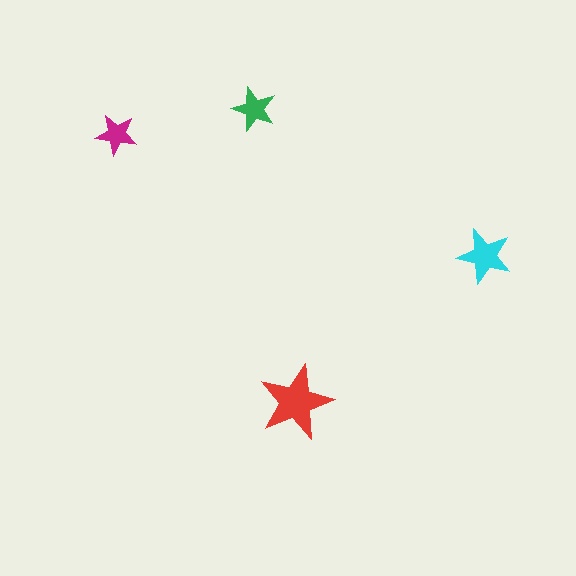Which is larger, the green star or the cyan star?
The cyan one.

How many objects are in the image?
There are 4 objects in the image.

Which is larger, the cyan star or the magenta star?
The cyan one.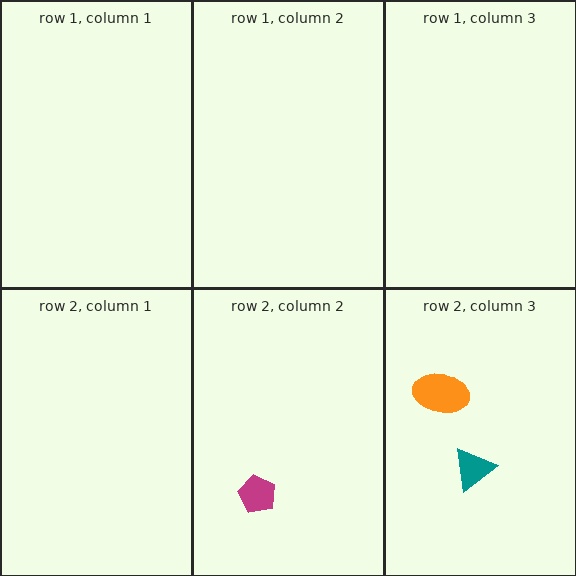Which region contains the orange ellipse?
The row 2, column 3 region.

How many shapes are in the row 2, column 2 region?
1.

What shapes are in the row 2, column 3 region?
The teal triangle, the orange ellipse.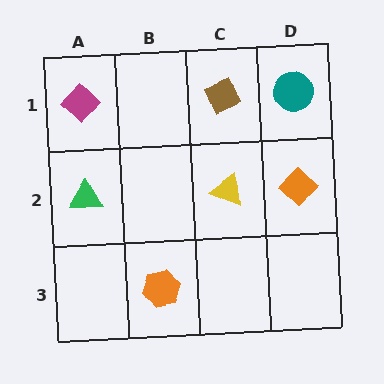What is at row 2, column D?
An orange diamond.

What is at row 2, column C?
A yellow triangle.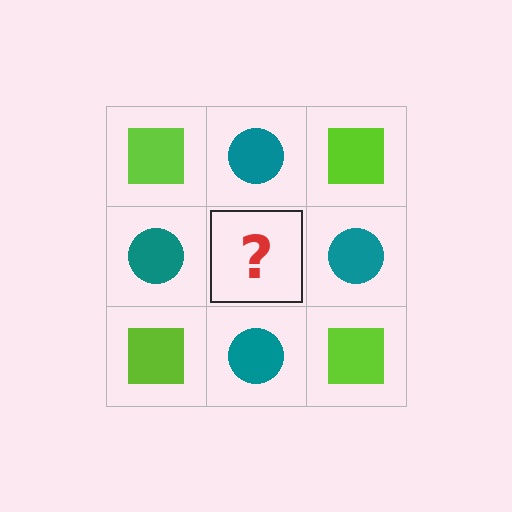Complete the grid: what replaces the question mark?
The question mark should be replaced with a lime square.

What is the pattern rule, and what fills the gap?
The rule is that it alternates lime square and teal circle in a checkerboard pattern. The gap should be filled with a lime square.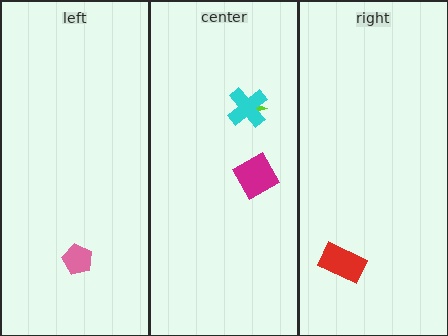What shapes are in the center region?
The magenta diamond, the lime star, the cyan cross.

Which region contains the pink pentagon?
The left region.